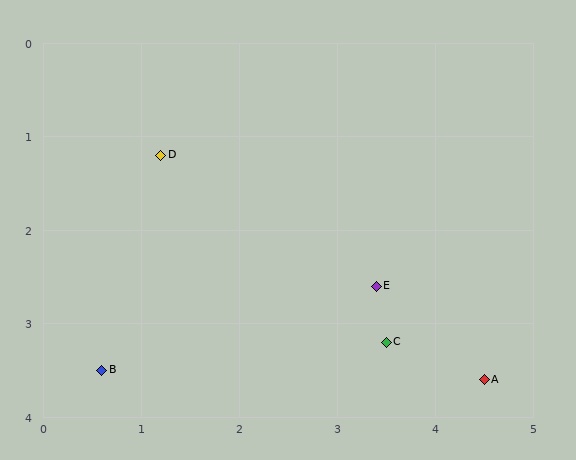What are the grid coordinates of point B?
Point B is at approximately (0.6, 3.5).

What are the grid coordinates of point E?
Point E is at approximately (3.4, 2.6).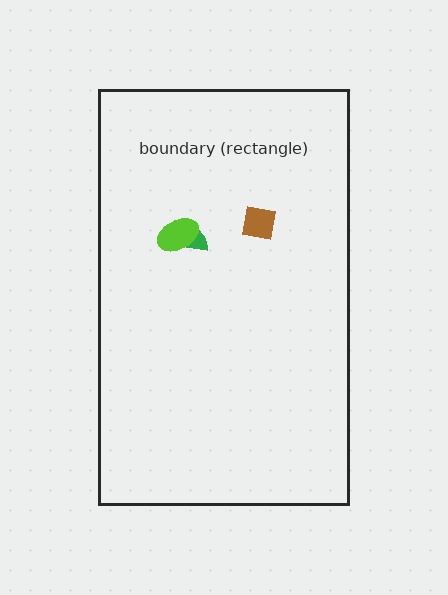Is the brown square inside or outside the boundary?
Inside.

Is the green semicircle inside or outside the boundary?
Inside.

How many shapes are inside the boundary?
3 inside, 0 outside.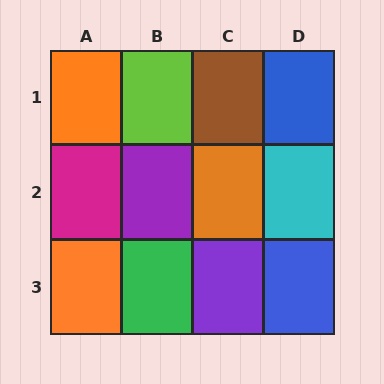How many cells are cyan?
1 cell is cyan.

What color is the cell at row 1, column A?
Orange.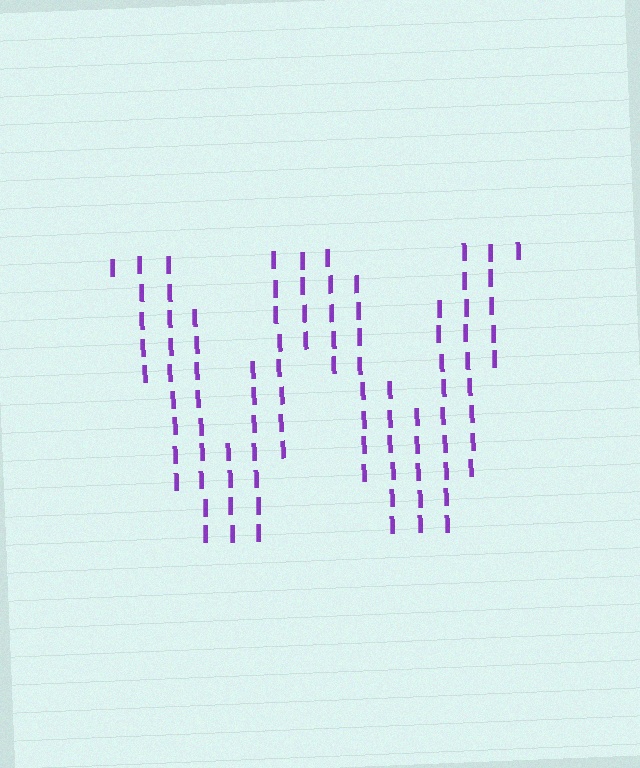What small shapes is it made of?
It is made of small letter I's.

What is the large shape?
The large shape is the letter W.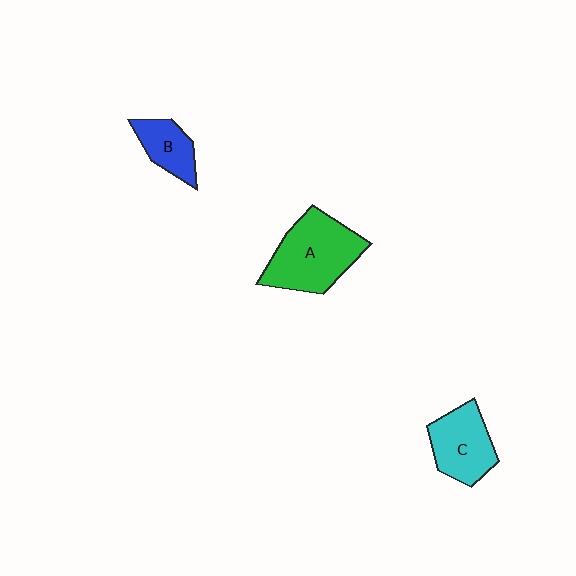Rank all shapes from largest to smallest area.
From largest to smallest: A (green), C (cyan), B (blue).